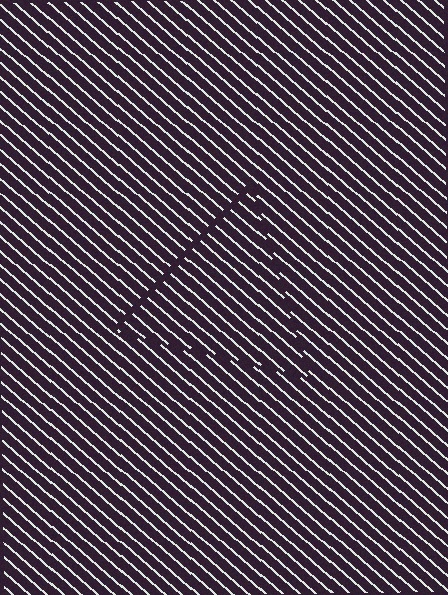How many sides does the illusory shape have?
3 sides — the line-ends trace a triangle.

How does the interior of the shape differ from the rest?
The interior of the shape contains the same grating, shifted by half a period — the contour is defined by the phase discontinuity where line-ends from the inner and outer gratings abut.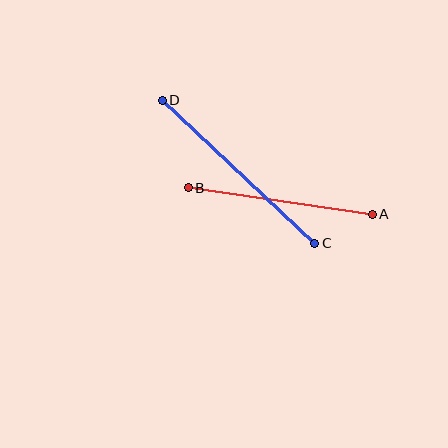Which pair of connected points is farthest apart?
Points C and D are farthest apart.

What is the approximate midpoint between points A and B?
The midpoint is at approximately (280, 201) pixels.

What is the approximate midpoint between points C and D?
The midpoint is at approximately (239, 172) pixels.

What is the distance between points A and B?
The distance is approximately 186 pixels.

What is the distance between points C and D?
The distance is approximately 209 pixels.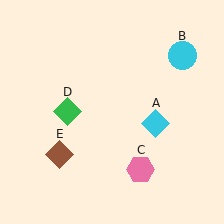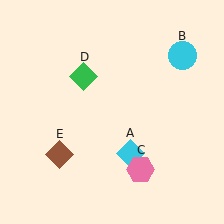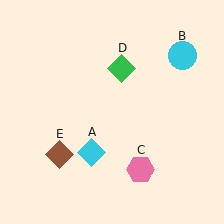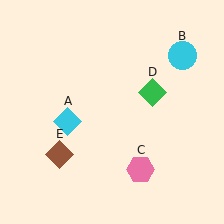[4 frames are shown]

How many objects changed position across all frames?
2 objects changed position: cyan diamond (object A), green diamond (object D).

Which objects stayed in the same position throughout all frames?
Cyan circle (object B) and pink hexagon (object C) and brown diamond (object E) remained stationary.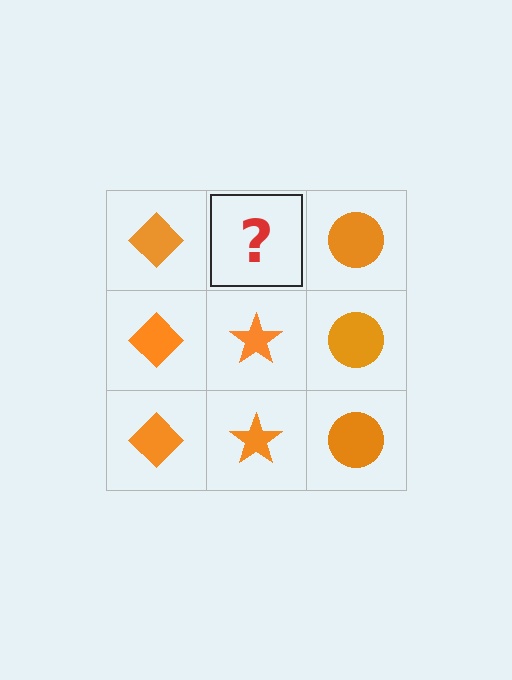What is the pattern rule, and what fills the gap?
The rule is that each column has a consistent shape. The gap should be filled with an orange star.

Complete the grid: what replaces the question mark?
The question mark should be replaced with an orange star.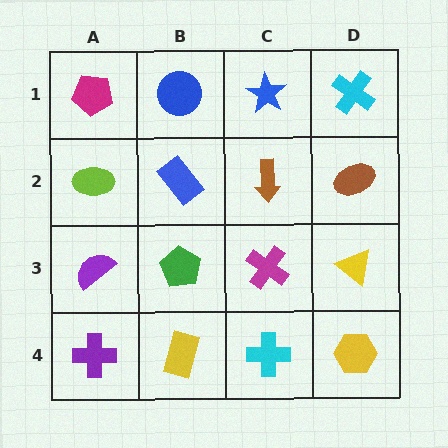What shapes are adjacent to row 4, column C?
A magenta cross (row 3, column C), a yellow rectangle (row 4, column B), a yellow hexagon (row 4, column D).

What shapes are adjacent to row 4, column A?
A purple semicircle (row 3, column A), a yellow rectangle (row 4, column B).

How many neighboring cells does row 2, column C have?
4.